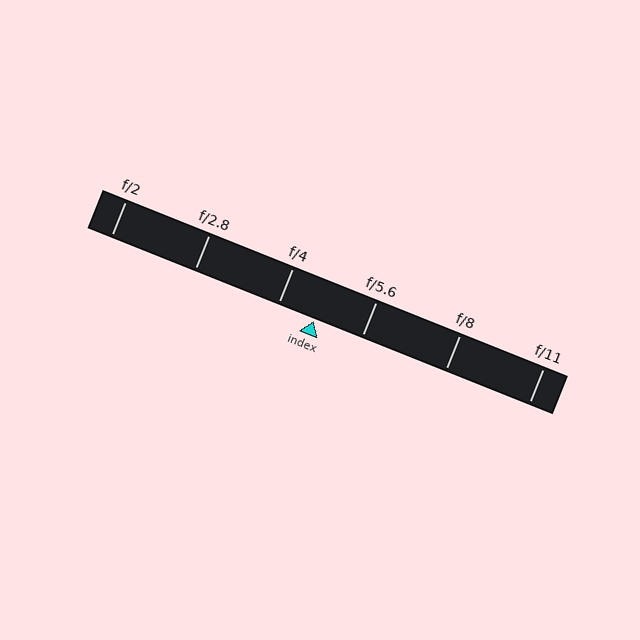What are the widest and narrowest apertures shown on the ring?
The widest aperture shown is f/2 and the narrowest is f/11.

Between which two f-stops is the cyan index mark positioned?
The index mark is between f/4 and f/5.6.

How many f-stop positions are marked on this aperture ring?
There are 6 f-stop positions marked.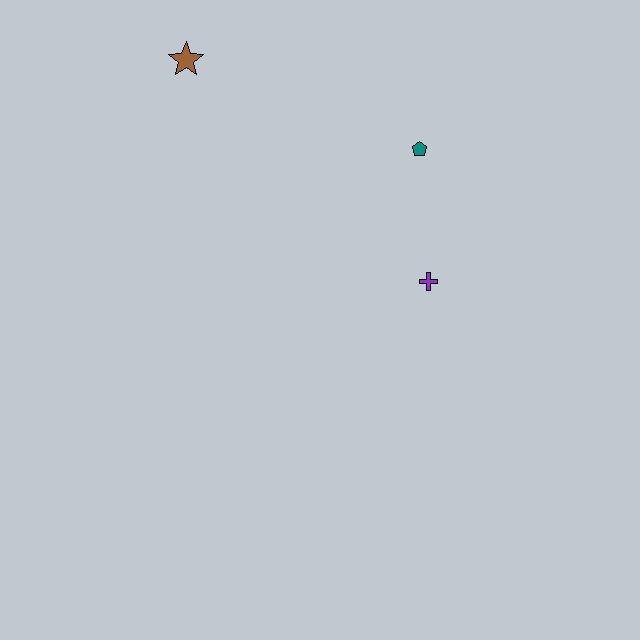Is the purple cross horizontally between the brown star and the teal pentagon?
No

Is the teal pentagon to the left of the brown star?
No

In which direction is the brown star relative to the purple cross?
The brown star is to the left of the purple cross.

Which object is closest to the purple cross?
The teal pentagon is closest to the purple cross.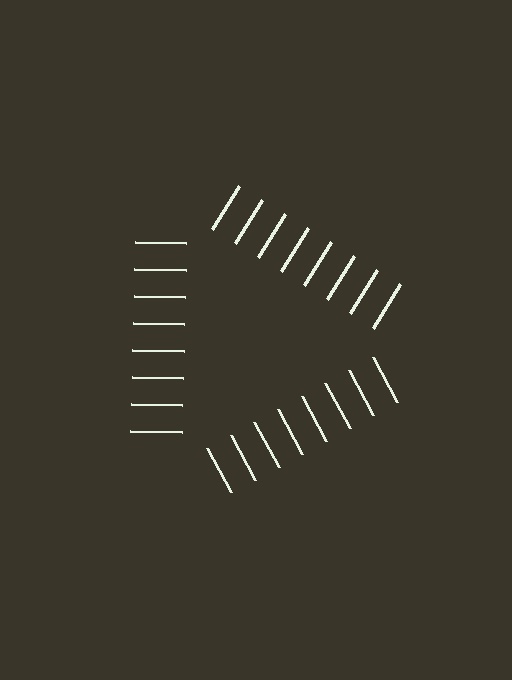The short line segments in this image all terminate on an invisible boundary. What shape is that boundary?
An illusory triangle — the line segments terminate on its edges but no continuous stroke is drawn.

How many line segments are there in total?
24 — 8 along each of the 3 edges.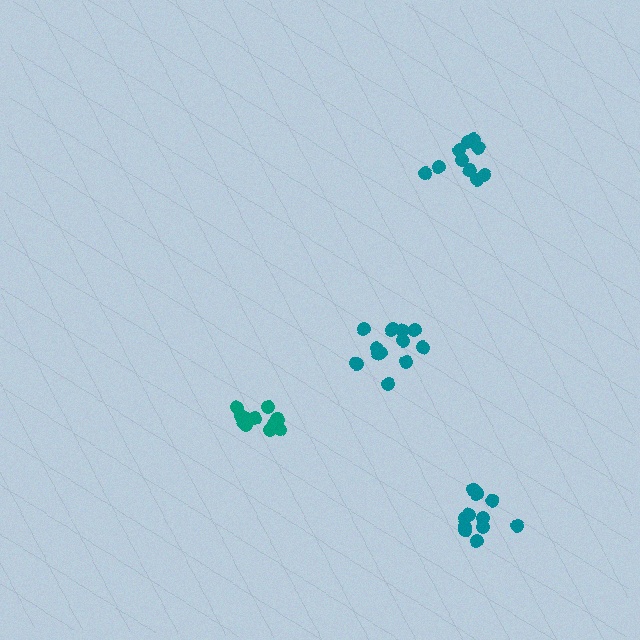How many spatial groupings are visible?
There are 4 spatial groupings.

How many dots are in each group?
Group 1: 10 dots, Group 2: 13 dots, Group 3: 11 dots, Group 4: 12 dots (46 total).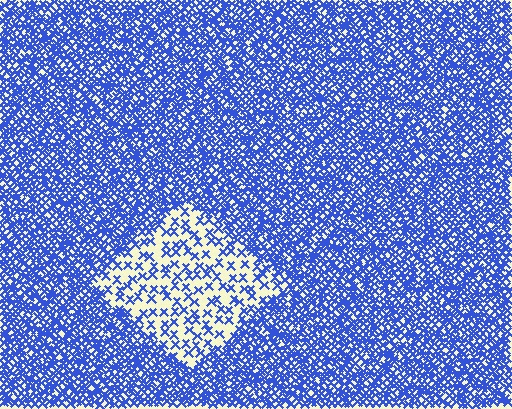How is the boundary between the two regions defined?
The boundary is defined by a change in element density (approximately 3.0x ratio). All elements are the same color, size, and shape.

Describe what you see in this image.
The image contains small blue elements arranged at two different densities. A diamond-shaped region is visible where the elements are less densely packed than the surrounding area.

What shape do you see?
I see a diamond.